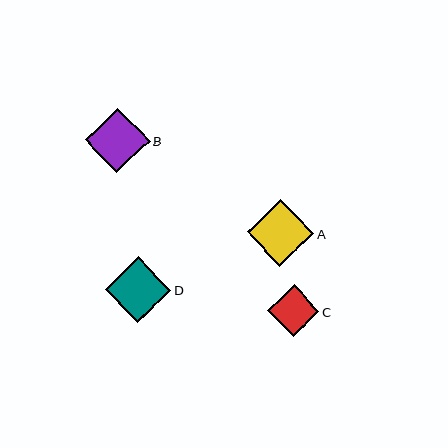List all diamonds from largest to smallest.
From largest to smallest: A, D, B, C.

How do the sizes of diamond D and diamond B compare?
Diamond D and diamond B are approximately the same size.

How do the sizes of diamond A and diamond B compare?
Diamond A and diamond B are approximately the same size.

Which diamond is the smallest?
Diamond C is the smallest with a size of approximately 52 pixels.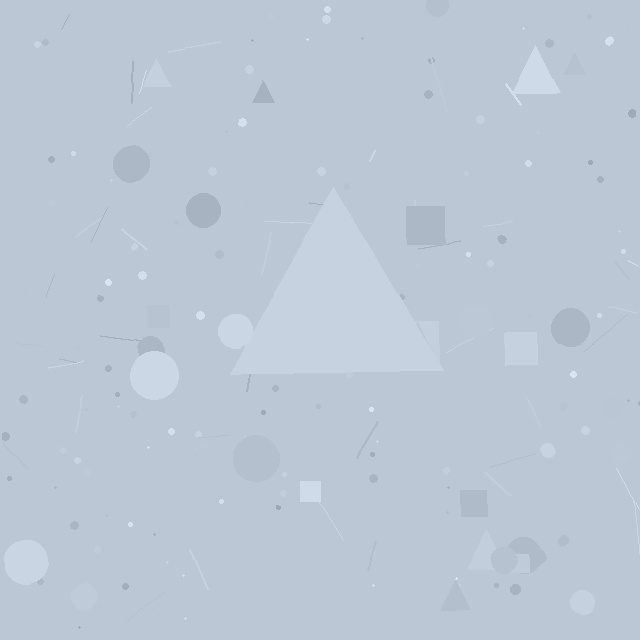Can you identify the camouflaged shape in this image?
The camouflaged shape is a triangle.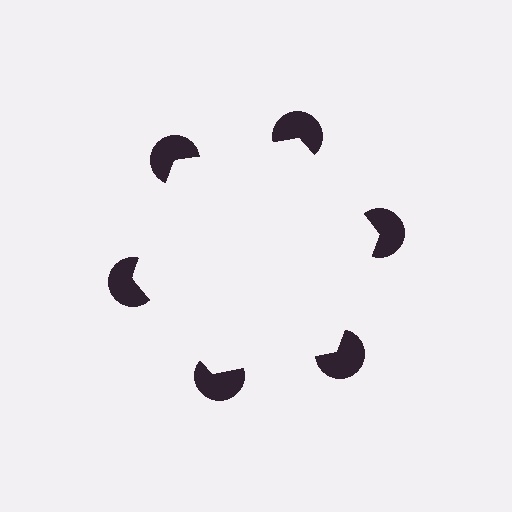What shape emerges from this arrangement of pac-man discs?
An illusory hexagon — its edges are inferred from the aligned wedge cuts in the pac-man discs, not physically drawn.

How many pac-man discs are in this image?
There are 6 — one at each vertex of the illusory hexagon.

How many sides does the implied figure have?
6 sides.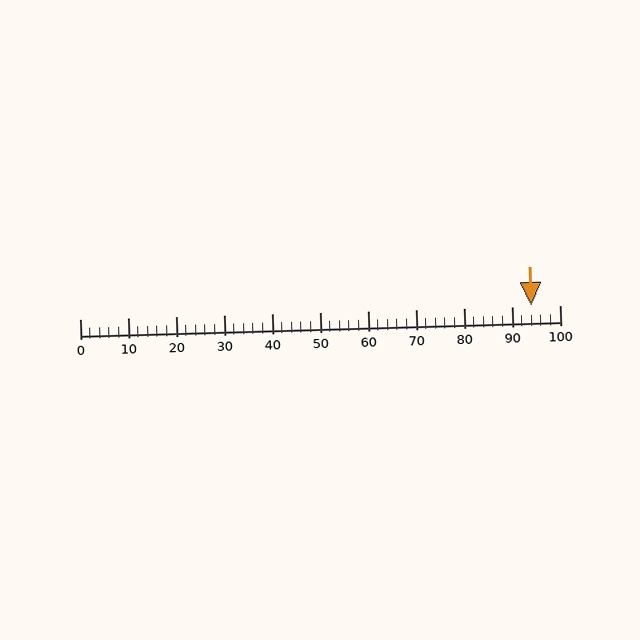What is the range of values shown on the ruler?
The ruler shows values from 0 to 100.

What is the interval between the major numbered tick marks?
The major tick marks are spaced 10 units apart.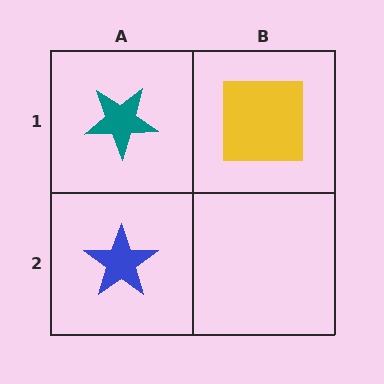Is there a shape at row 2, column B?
No, that cell is empty.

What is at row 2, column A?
A blue star.